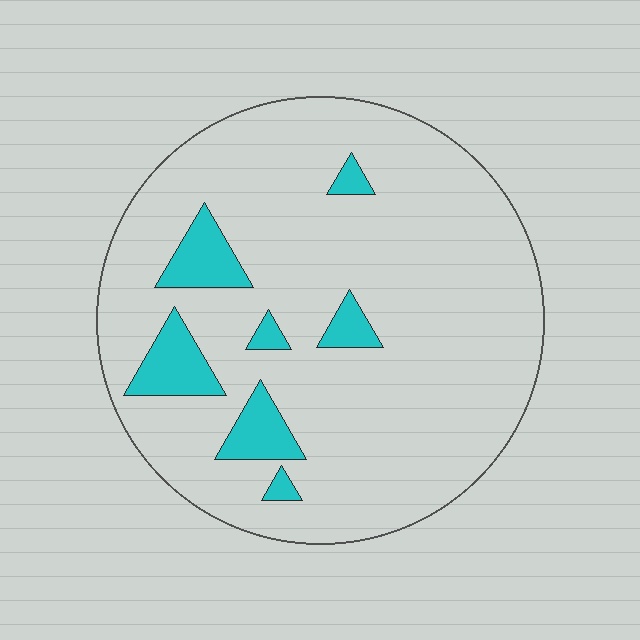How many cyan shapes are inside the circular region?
7.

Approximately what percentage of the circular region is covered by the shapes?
Approximately 10%.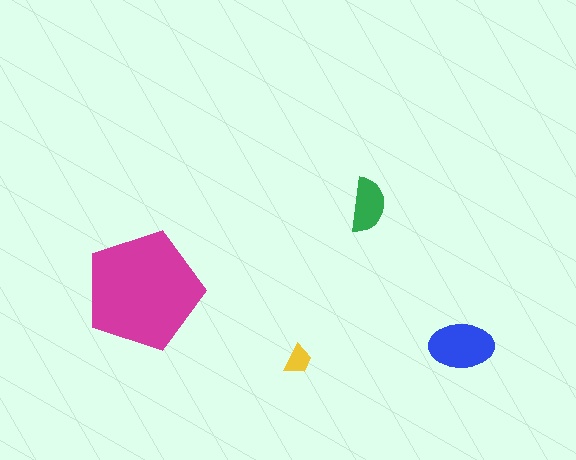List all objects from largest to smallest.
The magenta pentagon, the blue ellipse, the green semicircle, the yellow trapezoid.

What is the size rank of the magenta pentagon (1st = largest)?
1st.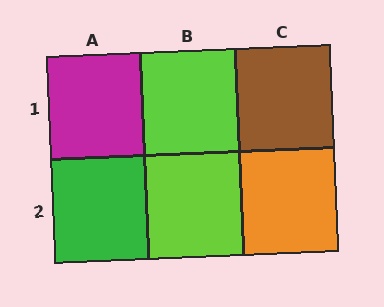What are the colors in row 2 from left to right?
Green, lime, orange.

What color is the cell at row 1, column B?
Lime.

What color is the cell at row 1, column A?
Magenta.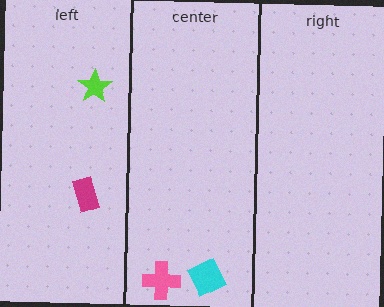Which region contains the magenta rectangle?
The left region.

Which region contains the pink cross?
The center region.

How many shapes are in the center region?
2.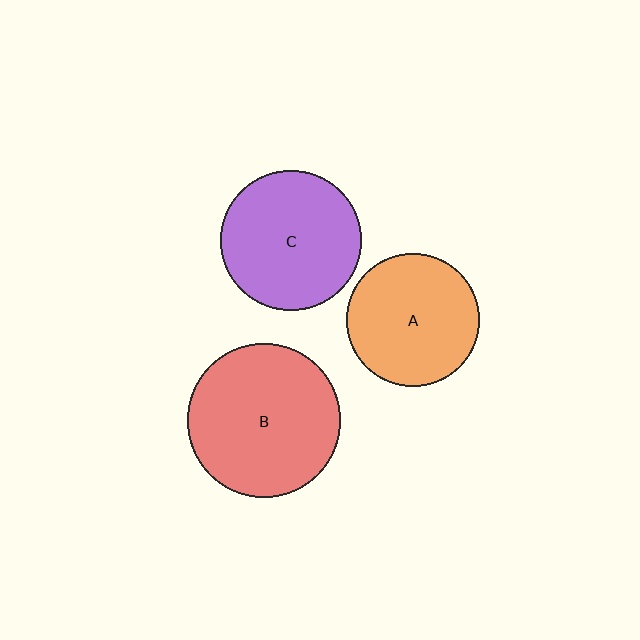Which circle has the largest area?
Circle B (red).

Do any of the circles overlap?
No, none of the circles overlap.